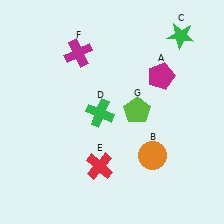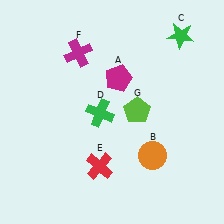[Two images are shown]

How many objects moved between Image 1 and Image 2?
1 object moved between the two images.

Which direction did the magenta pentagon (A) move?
The magenta pentagon (A) moved left.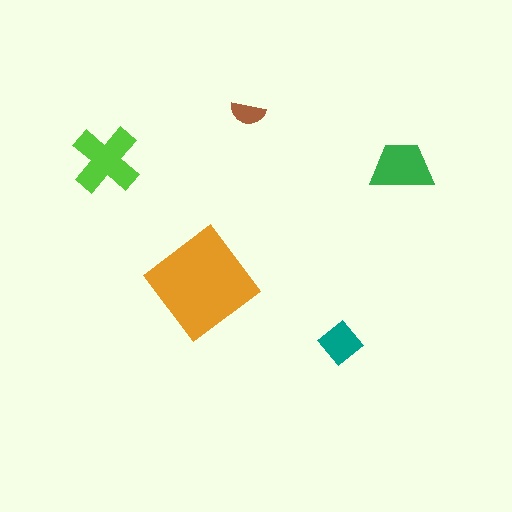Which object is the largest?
The orange diamond.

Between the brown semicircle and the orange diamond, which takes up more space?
The orange diamond.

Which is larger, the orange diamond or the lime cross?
The orange diamond.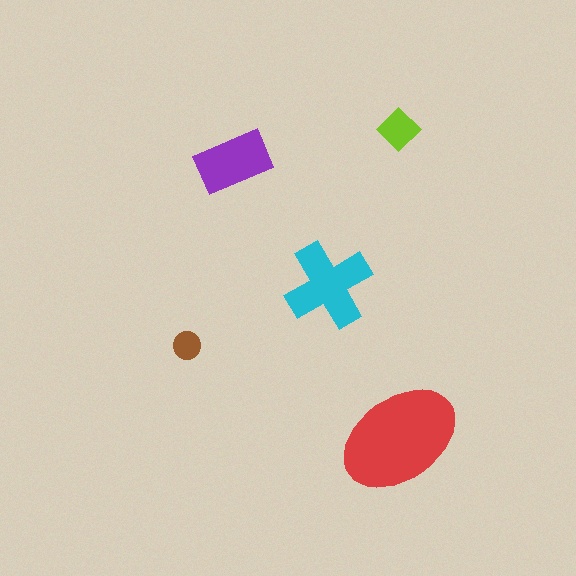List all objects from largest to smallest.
The red ellipse, the cyan cross, the purple rectangle, the lime diamond, the brown circle.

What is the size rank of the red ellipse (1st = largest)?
1st.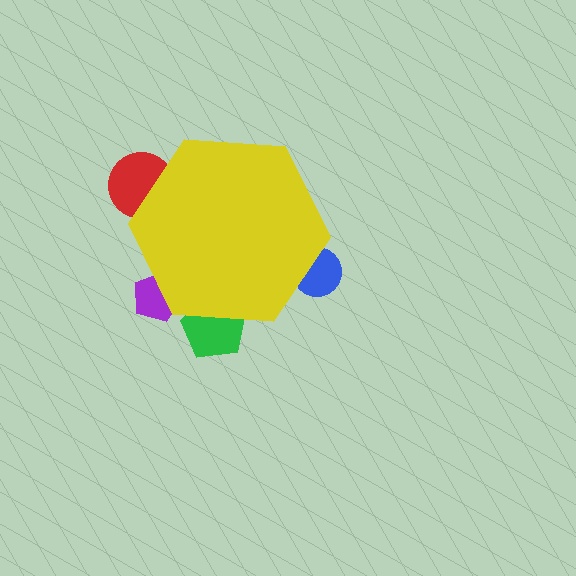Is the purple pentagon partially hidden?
Yes, the purple pentagon is partially hidden behind the yellow hexagon.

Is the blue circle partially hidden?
Yes, the blue circle is partially hidden behind the yellow hexagon.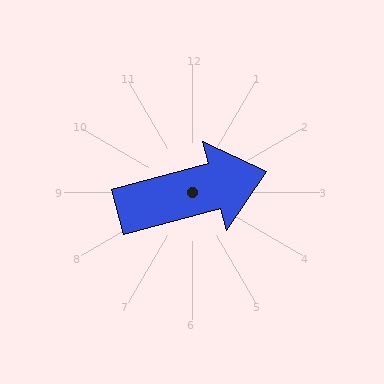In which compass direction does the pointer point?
East.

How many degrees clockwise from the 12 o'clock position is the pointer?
Approximately 75 degrees.